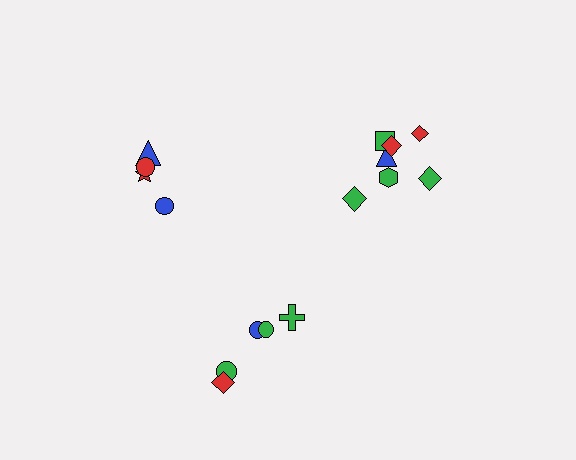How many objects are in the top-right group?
There are 7 objects.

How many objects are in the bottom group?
There are 5 objects.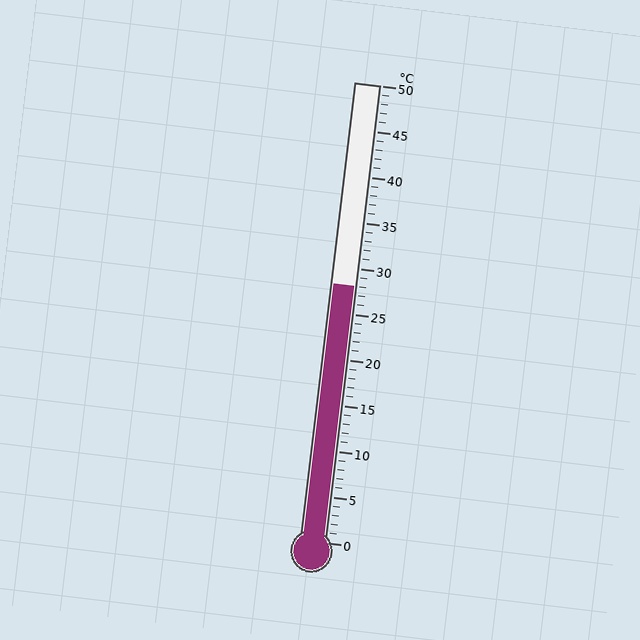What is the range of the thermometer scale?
The thermometer scale ranges from 0°C to 50°C.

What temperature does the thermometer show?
The thermometer shows approximately 28°C.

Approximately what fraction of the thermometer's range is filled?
The thermometer is filled to approximately 55% of its range.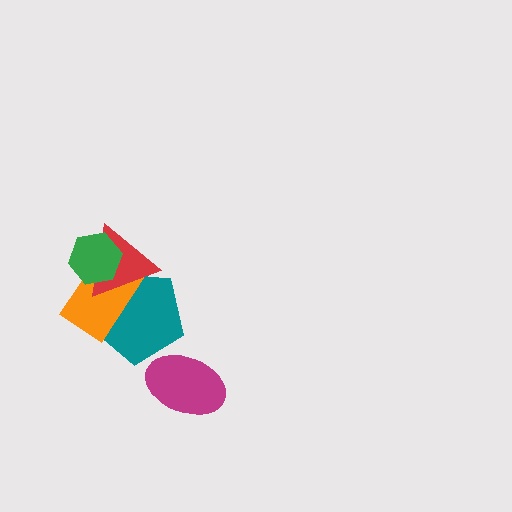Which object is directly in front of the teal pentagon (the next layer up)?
The orange rectangle is directly in front of the teal pentagon.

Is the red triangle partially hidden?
Yes, it is partially covered by another shape.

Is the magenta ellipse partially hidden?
No, no other shape covers it.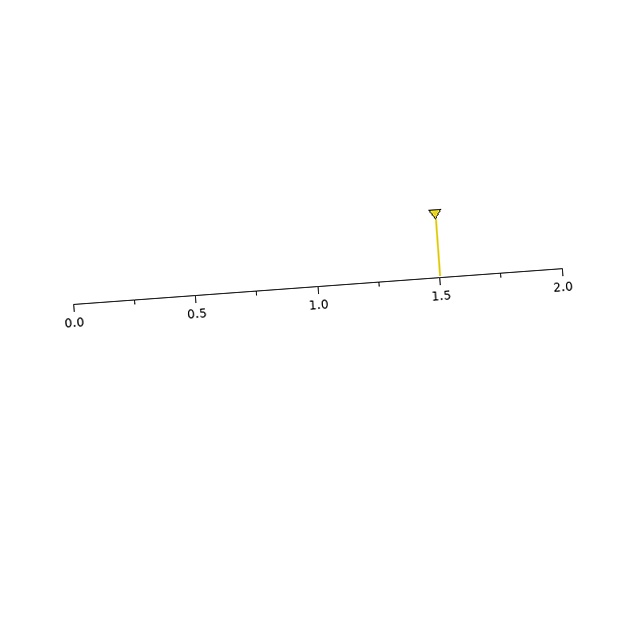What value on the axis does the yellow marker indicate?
The marker indicates approximately 1.5.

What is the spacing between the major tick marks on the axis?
The major ticks are spaced 0.5 apart.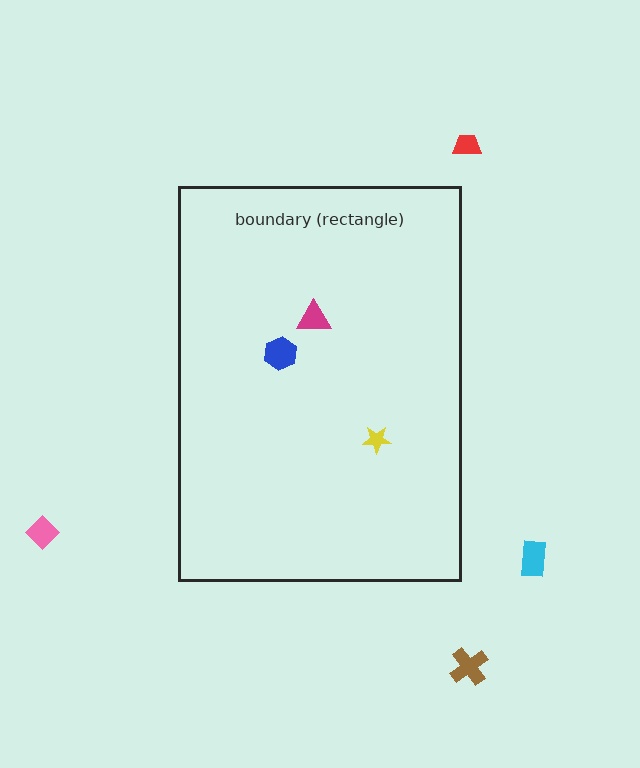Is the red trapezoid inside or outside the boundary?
Outside.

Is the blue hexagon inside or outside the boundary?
Inside.